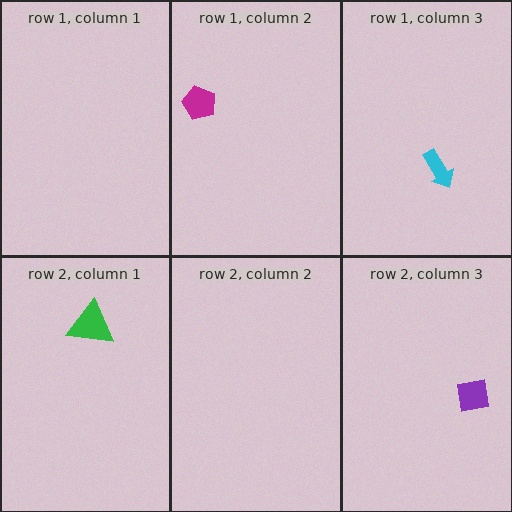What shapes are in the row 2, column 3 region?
The purple square.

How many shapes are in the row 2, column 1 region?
1.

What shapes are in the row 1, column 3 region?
The cyan arrow.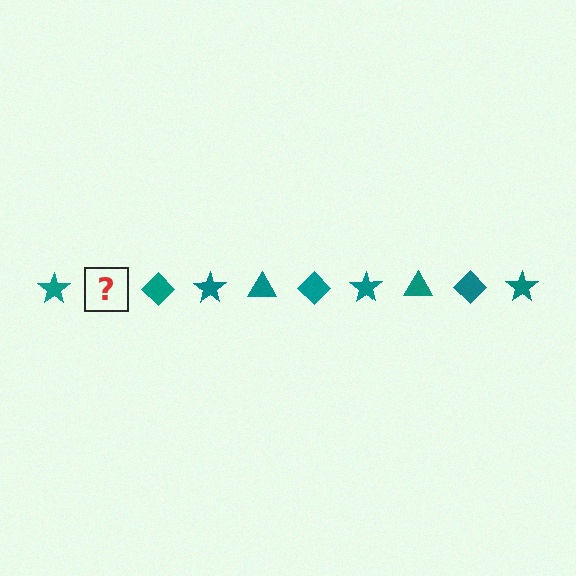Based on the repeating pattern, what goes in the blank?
The blank should be a teal triangle.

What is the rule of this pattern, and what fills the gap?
The rule is that the pattern cycles through star, triangle, diamond shapes in teal. The gap should be filled with a teal triangle.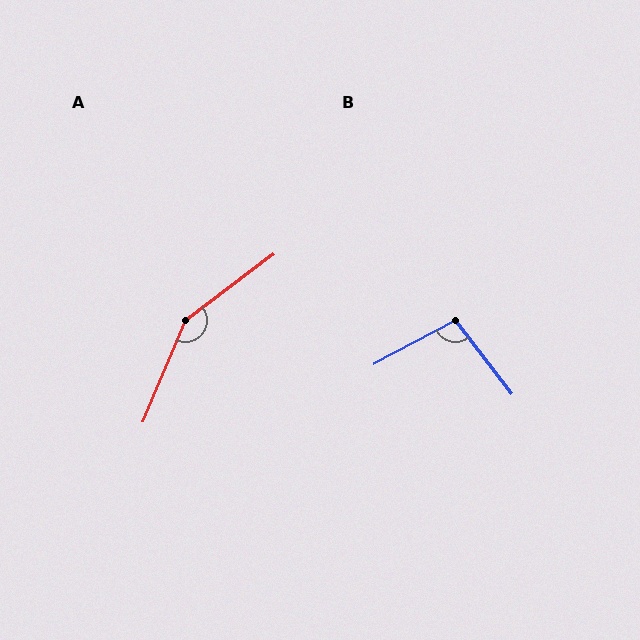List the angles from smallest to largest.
B (99°), A (150°).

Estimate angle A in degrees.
Approximately 150 degrees.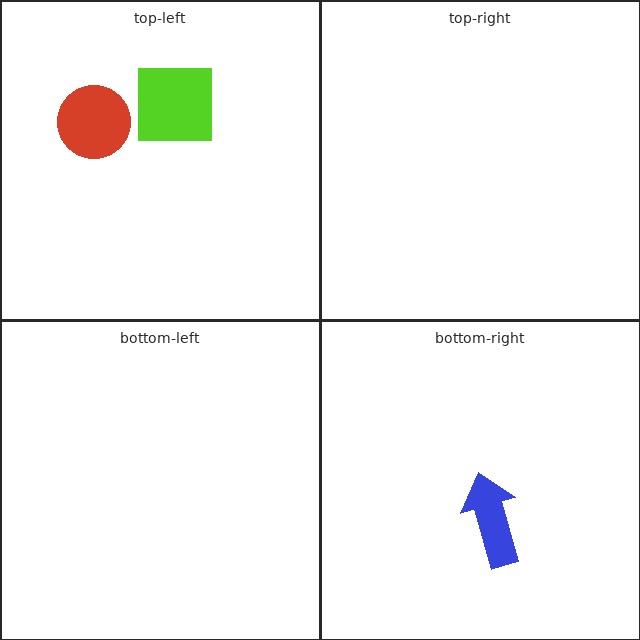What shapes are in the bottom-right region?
The blue arrow.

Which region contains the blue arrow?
The bottom-right region.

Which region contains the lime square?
The top-left region.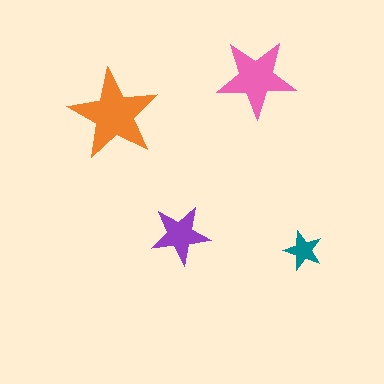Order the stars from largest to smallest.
the orange one, the pink one, the purple one, the teal one.